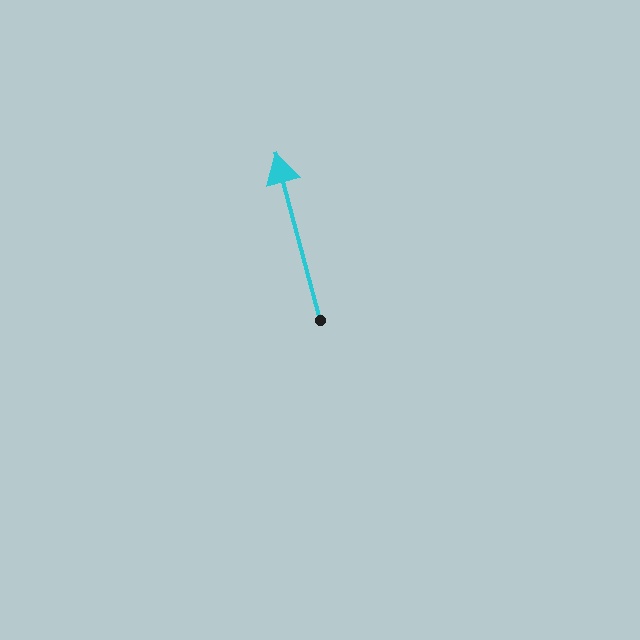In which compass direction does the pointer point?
North.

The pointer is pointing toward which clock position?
Roughly 12 o'clock.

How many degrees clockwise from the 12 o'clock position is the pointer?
Approximately 345 degrees.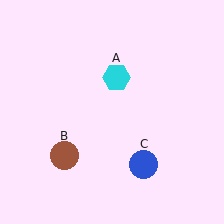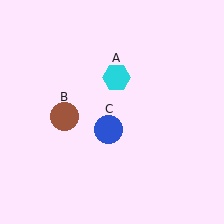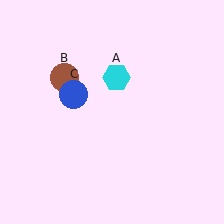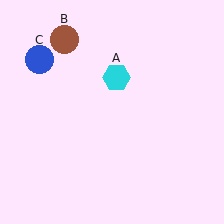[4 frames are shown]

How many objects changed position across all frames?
2 objects changed position: brown circle (object B), blue circle (object C).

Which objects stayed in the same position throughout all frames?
Cyan hexagon (object A) remained stationary.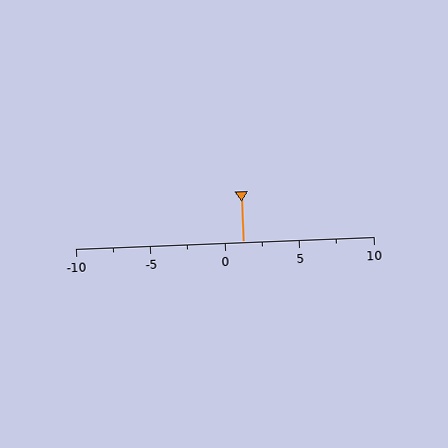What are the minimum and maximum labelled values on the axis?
The axis runs from -10 to 10.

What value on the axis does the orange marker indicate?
The marker indicates approximately 1.2.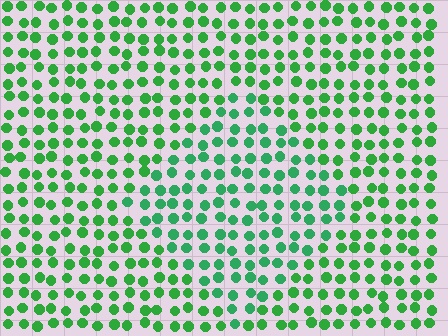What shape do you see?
I see a diamond.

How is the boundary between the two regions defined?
The boundary is defined purely by a slight shift in hue (about 18 degrees). Spacing, size, and orientation are identical on both sides.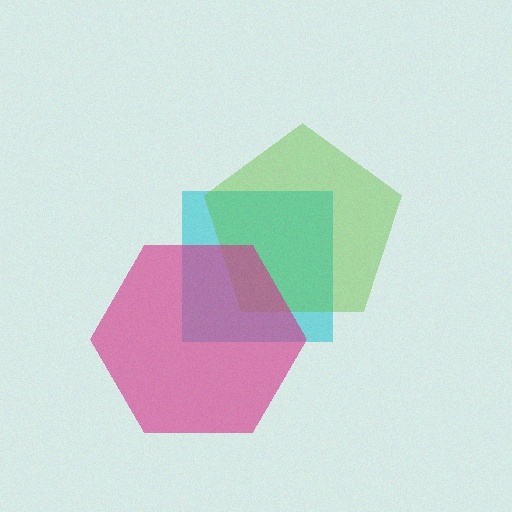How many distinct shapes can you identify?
There are 3 distinct shapes: a cyan square, a lime pentagon, a magenta hexagon.